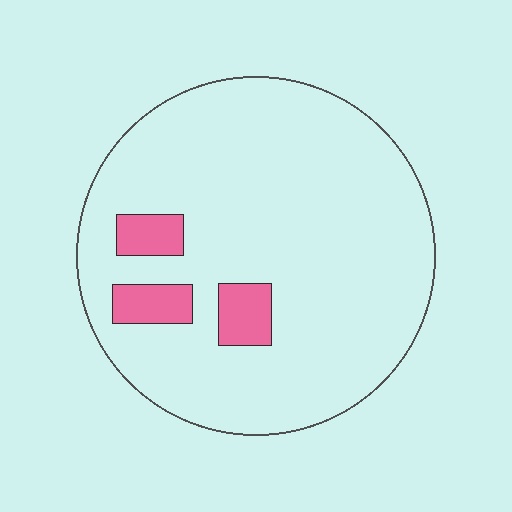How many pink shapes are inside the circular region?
3.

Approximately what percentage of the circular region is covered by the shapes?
Approximately 10%.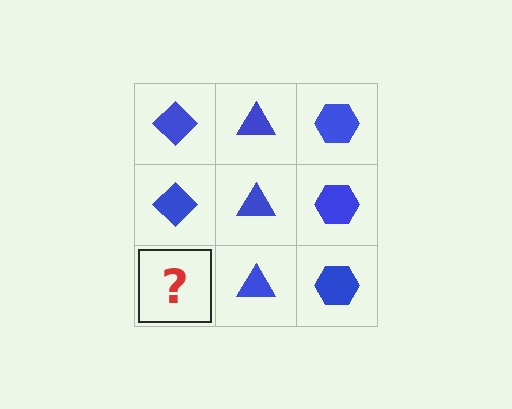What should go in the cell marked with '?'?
The missing cell should contain a blue diamond.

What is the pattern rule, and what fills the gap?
The rule is that each column has a consistent shape. The gap should be filled with a blue diamond.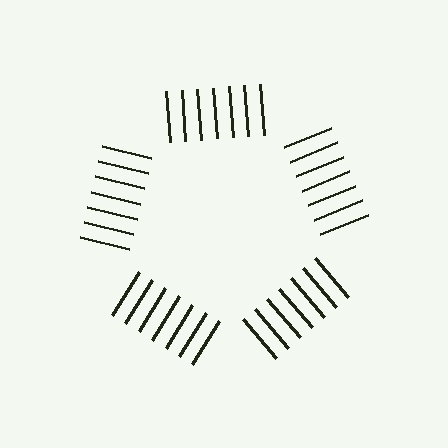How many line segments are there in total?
35 — 7 along each of the 5 edges.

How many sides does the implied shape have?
5 sides — the line-ends trace a pentagon.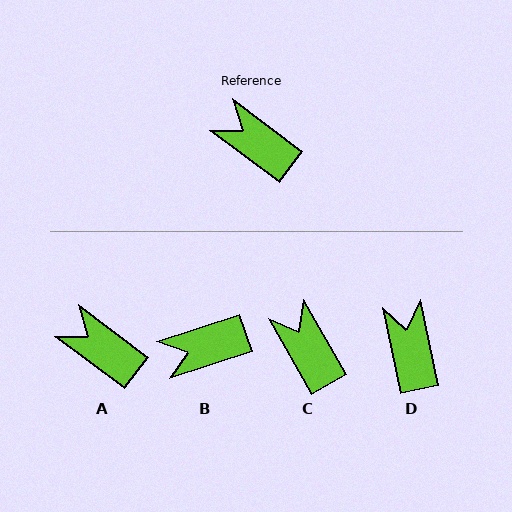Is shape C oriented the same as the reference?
No, it is off by about 24 degrees.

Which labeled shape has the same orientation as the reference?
A.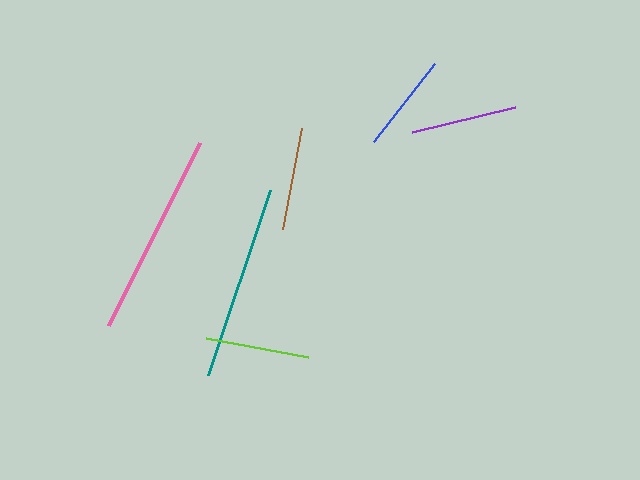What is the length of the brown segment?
The brown segment is approximately 102 pixels long.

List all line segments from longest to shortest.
From longest to shortest: pink, teal, purple, lime, brown, blue.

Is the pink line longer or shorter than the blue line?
The pink line is longer than the blue line.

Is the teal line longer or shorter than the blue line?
The teal line is longer than the blue line.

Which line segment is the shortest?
The blue line is the shortest at approximately 99 pixels.